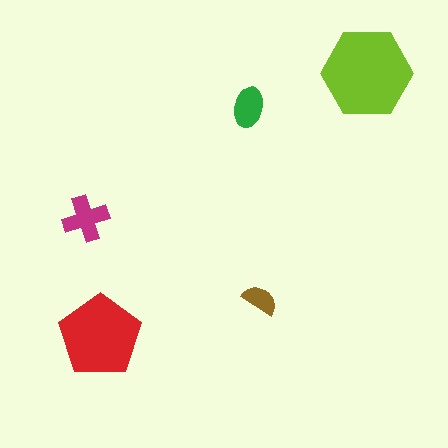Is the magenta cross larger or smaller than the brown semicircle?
Larger.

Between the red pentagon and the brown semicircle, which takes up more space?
The red pentagon.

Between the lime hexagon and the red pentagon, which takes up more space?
The lime hexagon.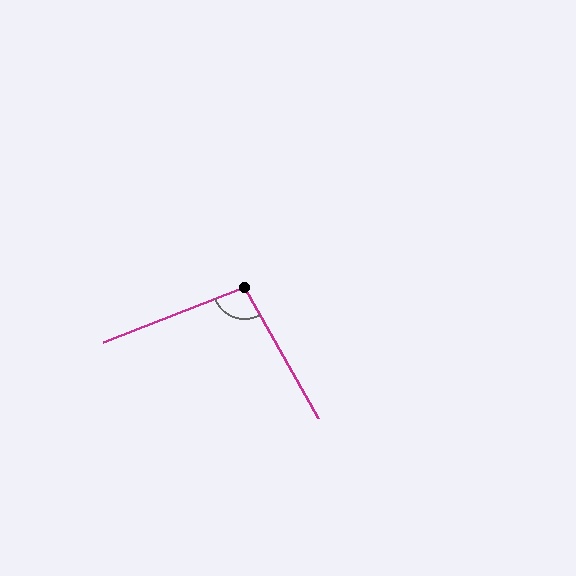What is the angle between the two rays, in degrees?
Approximately 98 degrees.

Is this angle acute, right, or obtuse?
It is obtuse.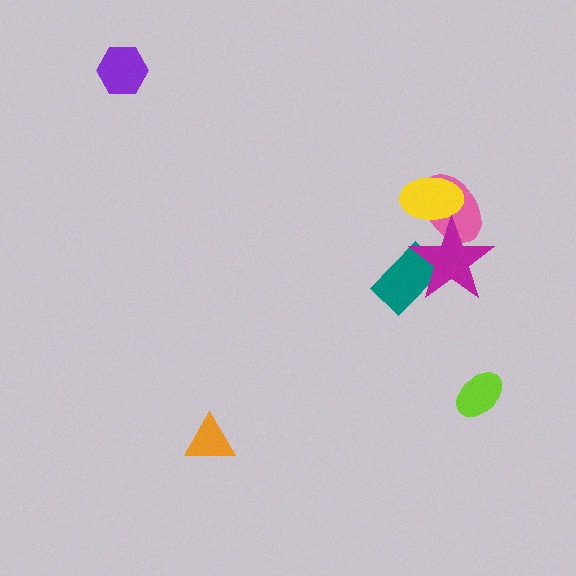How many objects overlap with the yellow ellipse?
2 objects overlap with the yellow ellipse.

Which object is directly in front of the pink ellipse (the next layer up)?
The yellow ellipse is directly in front of the pink ellipse.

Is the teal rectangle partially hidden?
Yes, it is partially covered by another shape.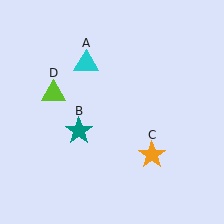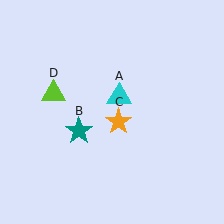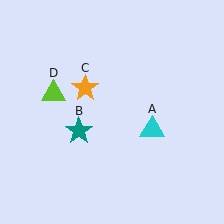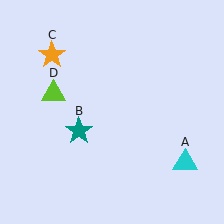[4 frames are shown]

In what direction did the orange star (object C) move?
The orange star (object C) moved up and to the left.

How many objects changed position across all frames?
2 objects changed position: cyan triangle (object A), orange star (object C).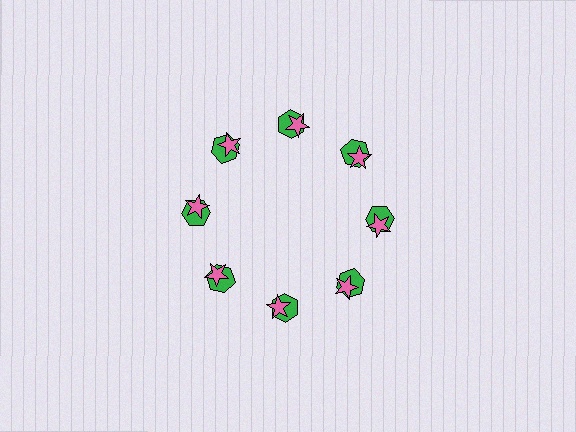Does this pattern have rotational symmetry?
Yes, this pattern has 8-fold rotational symmetry. It looks the same after rotating 45 degrees around the center.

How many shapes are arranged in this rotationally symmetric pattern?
There are 16 shapes, arranged in 8 groups of 2.